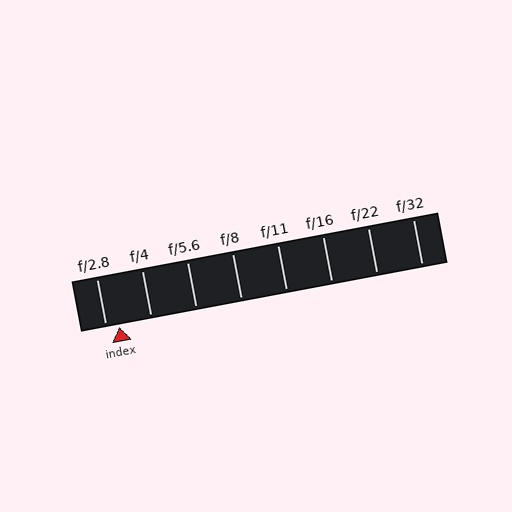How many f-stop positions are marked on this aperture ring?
There are 8 f-stop positions marked.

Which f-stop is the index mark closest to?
The index mark is closest to f/2.8.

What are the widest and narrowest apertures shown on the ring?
The widest aperture shown is f/2.8 and the narrowest is f/32.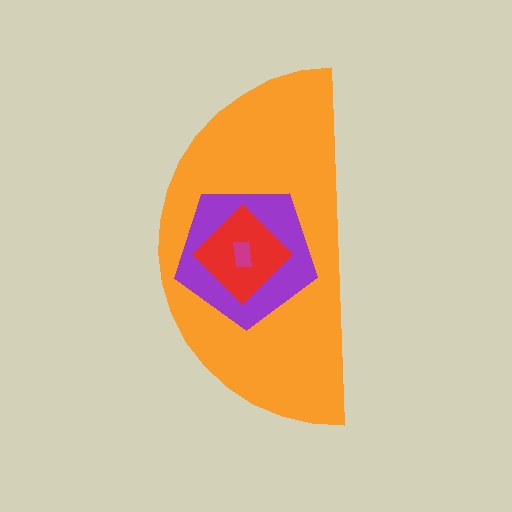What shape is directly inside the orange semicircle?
The purple pentagon.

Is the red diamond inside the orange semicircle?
Yes.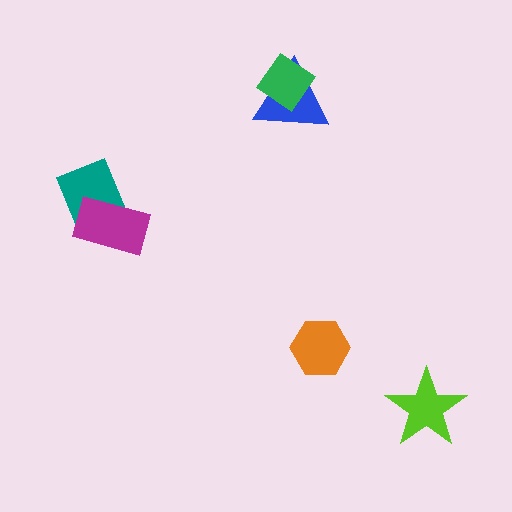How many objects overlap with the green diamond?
1 object overlaps with the green diamond.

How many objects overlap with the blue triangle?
1 object overlaps with the blue triangle.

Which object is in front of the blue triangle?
The green diamond is in front of the blue triangle.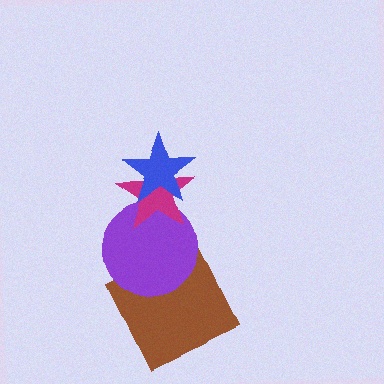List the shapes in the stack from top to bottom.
From top to bottom: the blue star, the magenta star, the purple circle, the brown square.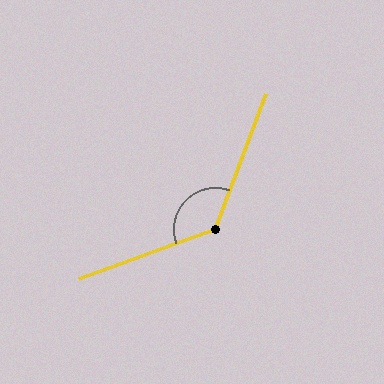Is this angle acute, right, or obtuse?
It is obtuse.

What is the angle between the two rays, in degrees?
Approximately 130 degrees.